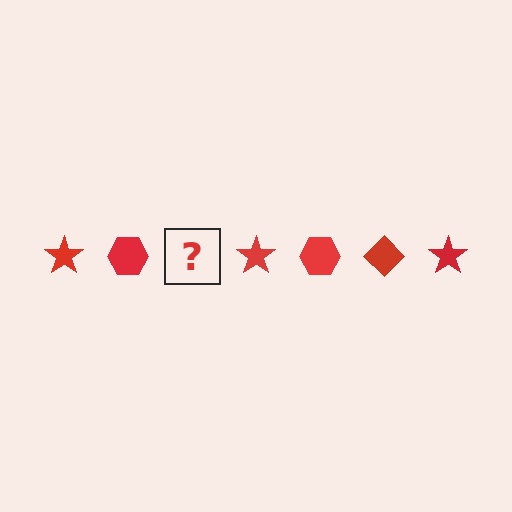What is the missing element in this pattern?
The missing element is a red diamond.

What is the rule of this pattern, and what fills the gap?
The rule is that the pattern cycles through star, hexagon, diamond shapes in red. The gap should be filled with a red diamond.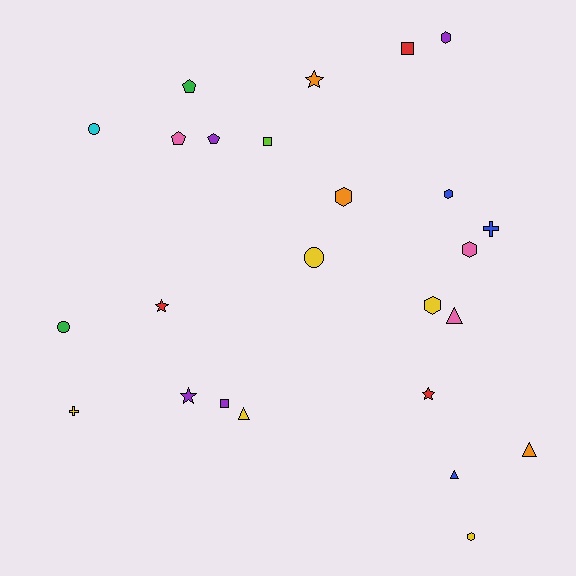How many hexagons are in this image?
There are 6 hexagons.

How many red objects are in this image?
There are 3 red objects.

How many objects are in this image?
There are 25 objects.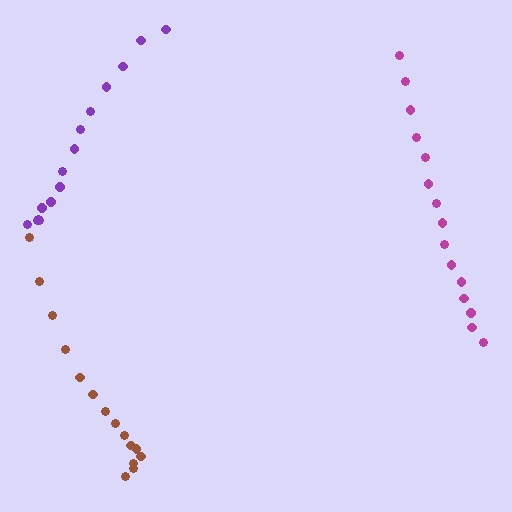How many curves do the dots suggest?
There are 3 distinct paths.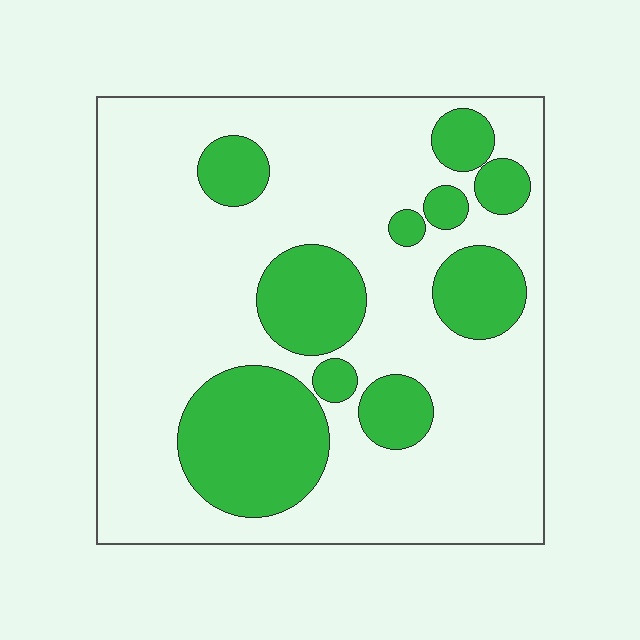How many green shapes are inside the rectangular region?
10.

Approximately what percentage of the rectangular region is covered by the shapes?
Approximately 25%.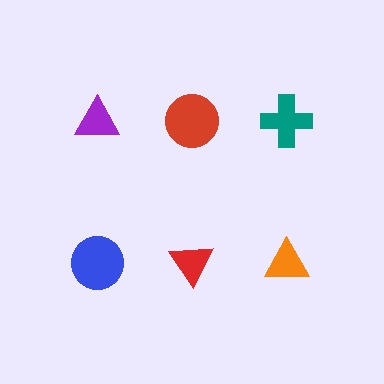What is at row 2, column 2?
A red triangle.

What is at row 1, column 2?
A red circle.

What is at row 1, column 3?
A teal cross.